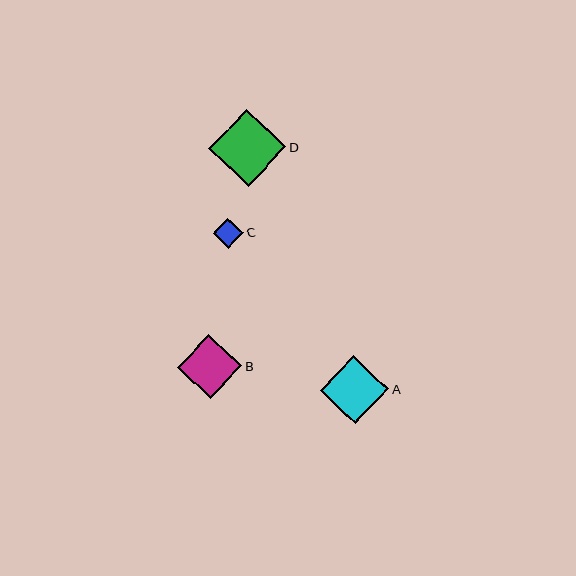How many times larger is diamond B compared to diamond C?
Diamond B is approximately 2.1 times the size of diamond C.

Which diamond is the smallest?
Diamond C is the smallest with a size of approximately 30 pixels.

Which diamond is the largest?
Diamond D is the largest with a size of approximately 77 pixels.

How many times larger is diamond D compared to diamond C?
Diamond D is approximately 2.5 times the size of diamond C.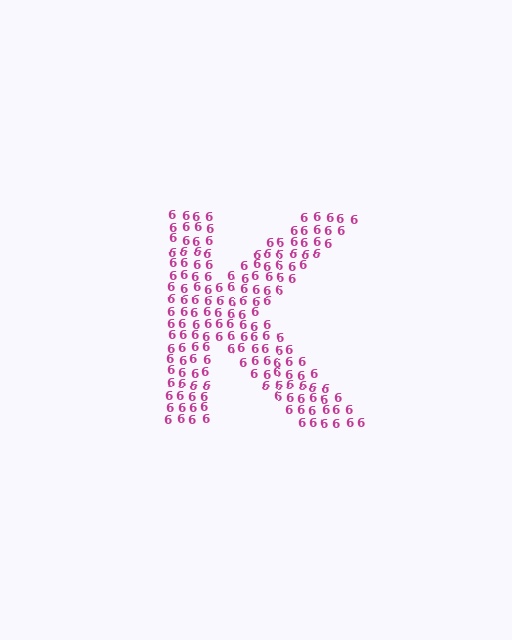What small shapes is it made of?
It is made of small digit 6's.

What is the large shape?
The large shape is the letter K.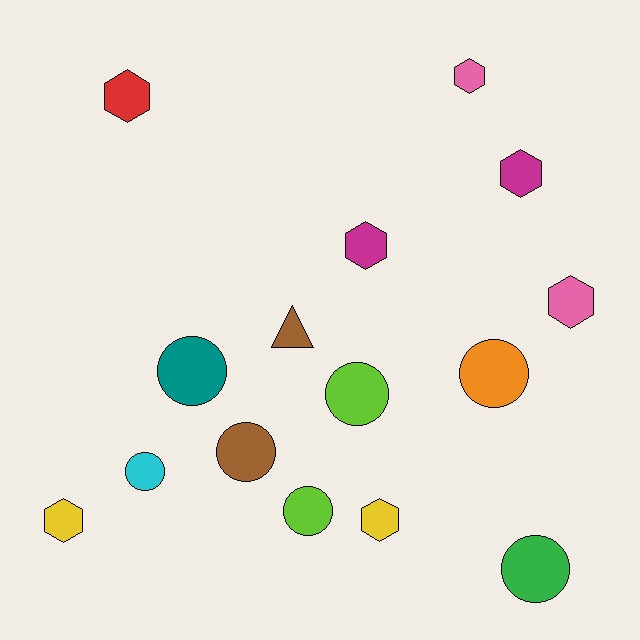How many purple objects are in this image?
There are no purple objects.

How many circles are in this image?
There are 7 circles.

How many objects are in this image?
There are 15 objects.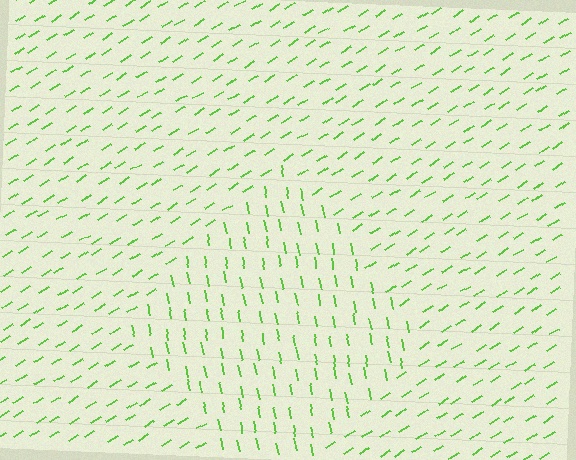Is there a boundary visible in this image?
Yes, there is a texture boundary formed by a change in line orientation.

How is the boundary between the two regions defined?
The boundary is defined purely by a change in line orientation (approximately 69 degrees difference). All lines are the same color and thickness.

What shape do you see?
I see a diamond.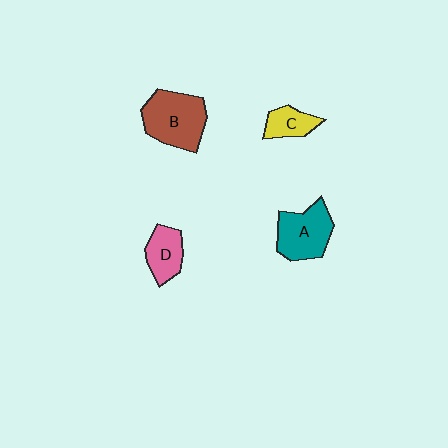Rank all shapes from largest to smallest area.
From largest to smallest: B (brown), A (teal), D (pink), C (yellow).